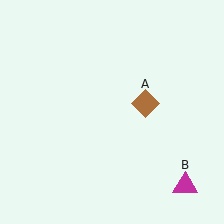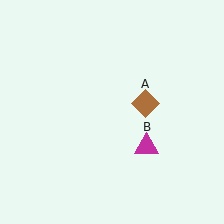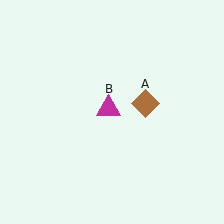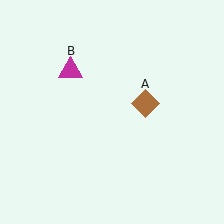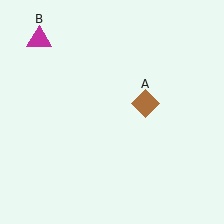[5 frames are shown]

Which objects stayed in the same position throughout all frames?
Brown diamond (object A) remained stationary.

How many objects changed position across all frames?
1 object changed position: magenta triangle (object B).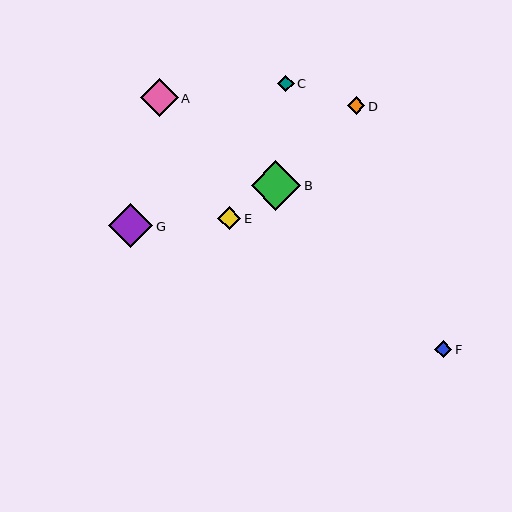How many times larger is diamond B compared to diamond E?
Diamond B is approximately 2.2 times the size of diamond E.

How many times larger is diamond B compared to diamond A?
Diamond B is approximately 1.3 times the size of diamond A.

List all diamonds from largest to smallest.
From largest to smallest: B, G, A, E, F, D, C.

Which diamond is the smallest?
Diamond C is the smallest with a size of approximately 17 pixels.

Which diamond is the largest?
Diamond B is the largest with a size of approximately 50 pixels.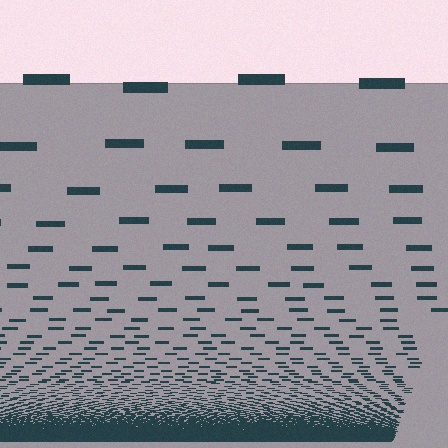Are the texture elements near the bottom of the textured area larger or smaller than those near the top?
Smaller. The gradient is inverted — elements near the bottom are smaller and denser.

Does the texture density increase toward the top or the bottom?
Density increases toward the bottom.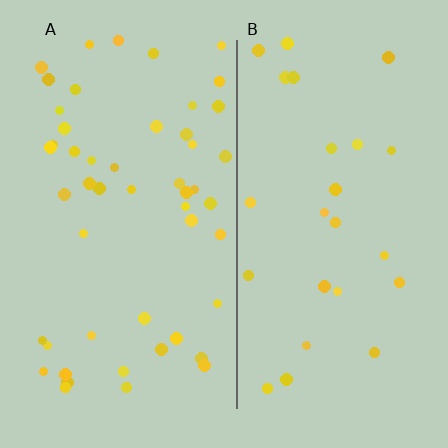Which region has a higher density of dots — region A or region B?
A (the left).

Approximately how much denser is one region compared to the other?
Approximately 2.0× — region A over region B.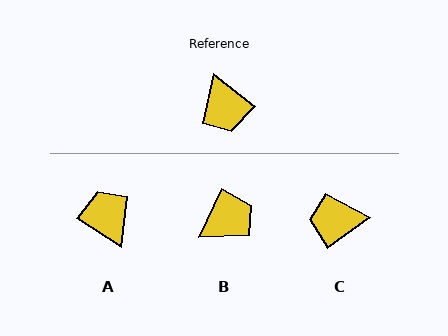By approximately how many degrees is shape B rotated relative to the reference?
Approximately 103 degrees counter-clockwise.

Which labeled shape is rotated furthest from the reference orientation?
A, about 174 degrees away.